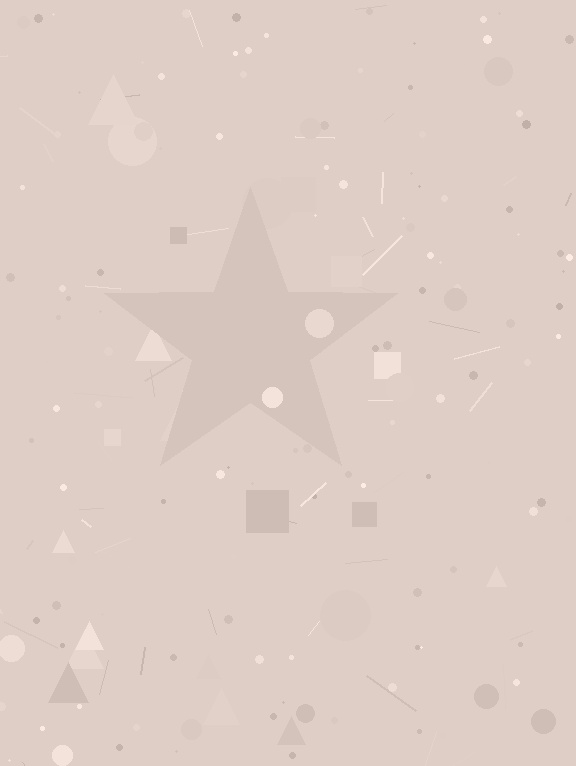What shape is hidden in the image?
A star is hidden in the image.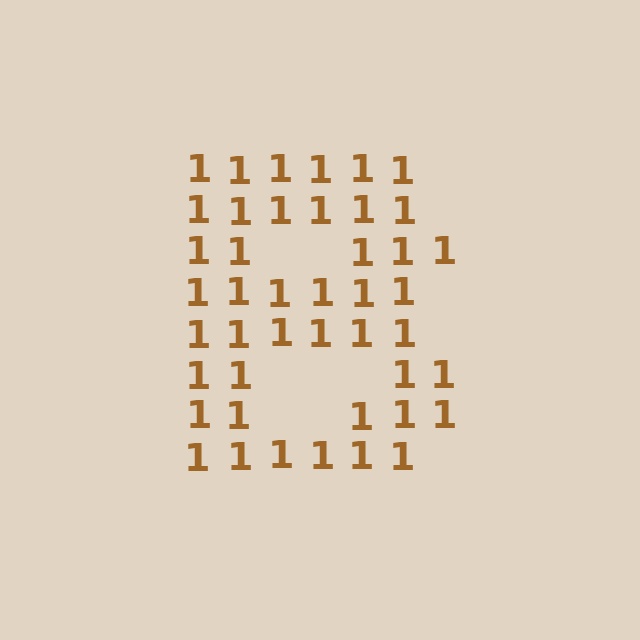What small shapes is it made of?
It is made of small digit 1's.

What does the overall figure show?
The overall figure shows the letter B.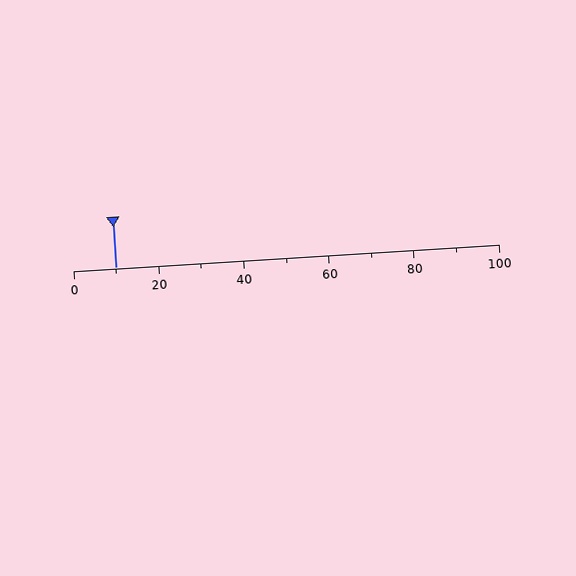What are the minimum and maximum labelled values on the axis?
The axis runs from 0 to 100.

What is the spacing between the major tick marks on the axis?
The major ticks are spaced 20 apart.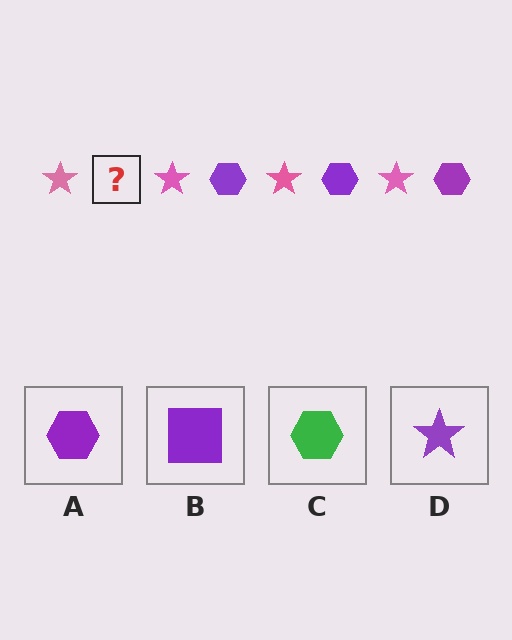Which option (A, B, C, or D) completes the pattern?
A.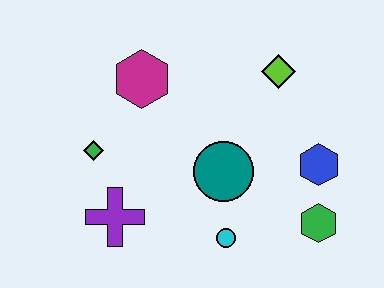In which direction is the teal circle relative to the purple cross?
The teal circle is to the right of the purple cross.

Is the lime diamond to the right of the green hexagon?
No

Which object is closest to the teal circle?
The cyan circle is closest to the teal circle.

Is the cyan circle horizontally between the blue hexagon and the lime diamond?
No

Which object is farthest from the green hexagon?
The green diamond is farthest from the green hexagon.